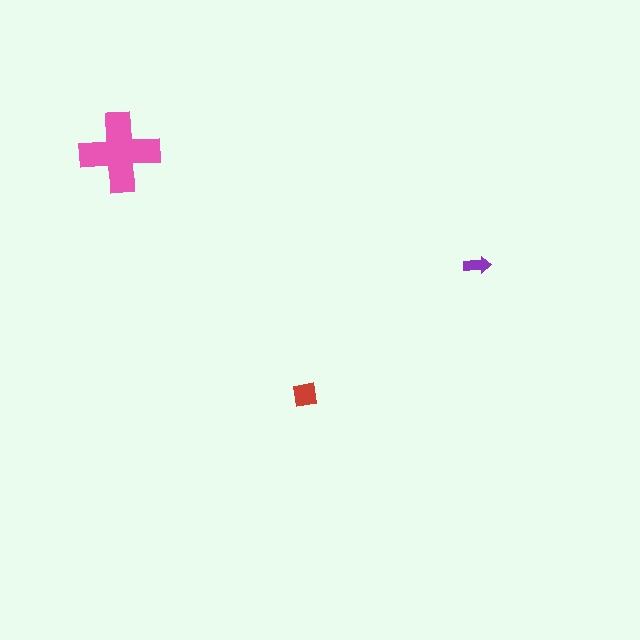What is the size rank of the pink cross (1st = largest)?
1st.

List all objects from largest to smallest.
The pink cross, the red square, the purple arrow.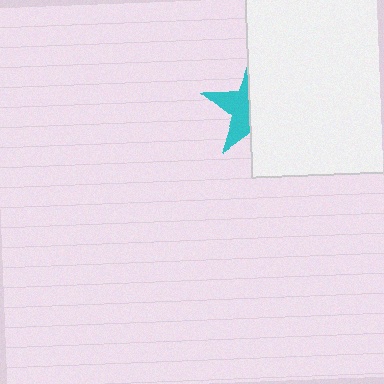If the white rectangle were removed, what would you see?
You would see the complete cyan star.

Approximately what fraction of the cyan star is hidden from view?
Roughly 60% of the cyan star is hidden behind the white rectangle.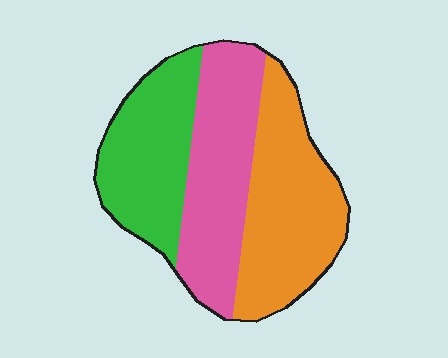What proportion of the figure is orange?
Orange takes up about three eighths (3/8) of the figure.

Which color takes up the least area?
Green, at roughly 30%.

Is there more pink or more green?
Pink.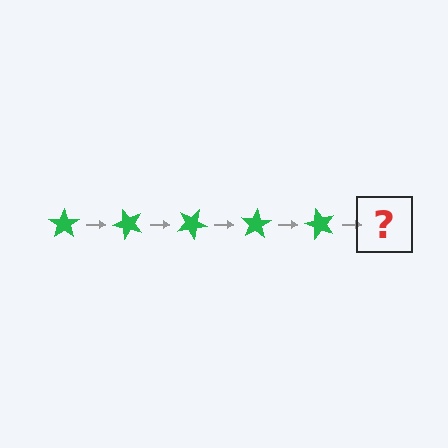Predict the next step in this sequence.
The next step is a green star rotated 250 degrees.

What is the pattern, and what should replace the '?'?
The pattern is that the star rotates 50 degrees each step. The '?' should be a green star rotated 250 degrees.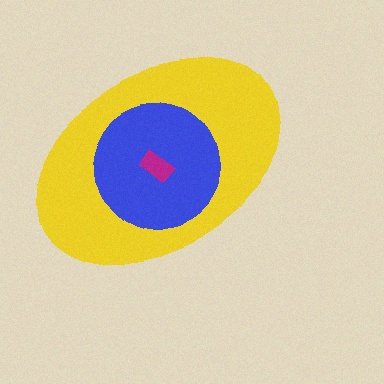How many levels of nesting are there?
3.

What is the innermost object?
The magenta rectangle.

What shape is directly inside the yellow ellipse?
The blue circle.